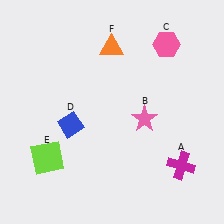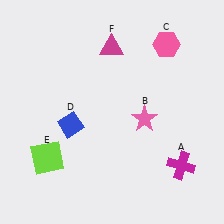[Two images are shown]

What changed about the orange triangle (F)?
In Image 1, F is orange. In Image 2, it changed to magenta.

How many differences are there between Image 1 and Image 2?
There is 1 difference between the two images.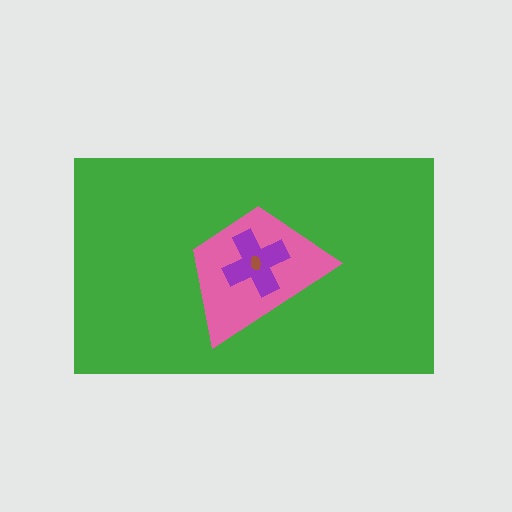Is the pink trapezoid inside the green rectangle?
Yes.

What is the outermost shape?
The green rectangle.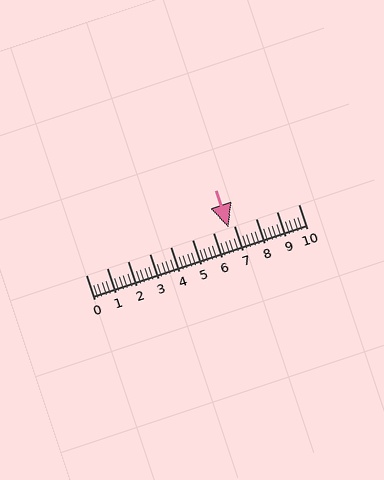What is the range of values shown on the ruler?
The ruler shows values from 0 to 10.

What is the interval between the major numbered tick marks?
The major tick marks are spaced 1 units apart.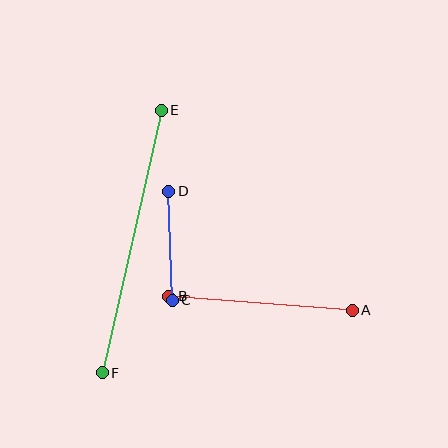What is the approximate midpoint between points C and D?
The midpoint is at approximately (171, 246) pixels.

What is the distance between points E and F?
The distance is approximately 269 pixels.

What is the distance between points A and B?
The distance is approximately 184 pixels.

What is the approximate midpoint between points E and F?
The midpoint is at approximately (132, 241) pixels.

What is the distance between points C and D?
The distance is approximately 109 pixels.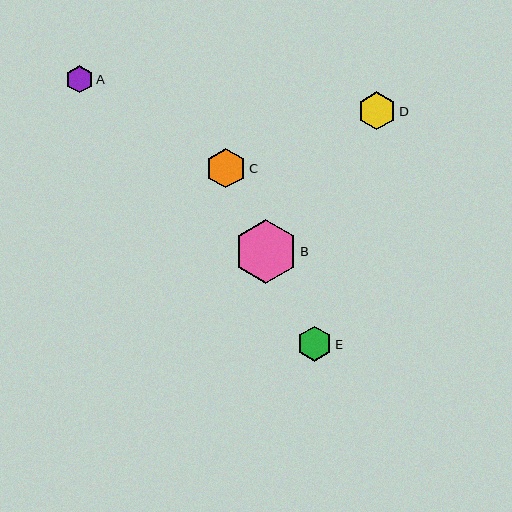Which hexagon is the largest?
Hexagon B is the largest with a size of approximately 64 pixels.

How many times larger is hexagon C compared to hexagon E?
Hexagon C is approximately 1.1 times the size of hexagon E.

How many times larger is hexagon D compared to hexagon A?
Hexagon D is approximately 1.4 times the size of hexagon A.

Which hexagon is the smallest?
Hexagon A is the smallest with a size of approximately 27 pixels.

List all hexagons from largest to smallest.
From largest to smallest: B, C, D, E, A.